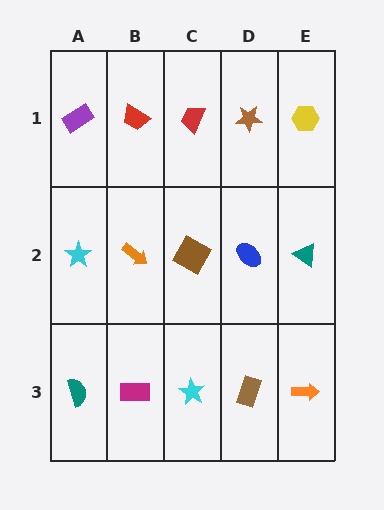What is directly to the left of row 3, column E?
A brown rectangle.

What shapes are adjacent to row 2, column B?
A red trapezoid (row 1, column B), a magenta rectangle (row 3, column B), a cyan star (row 2, column A), a brown diamond (row 2, column C).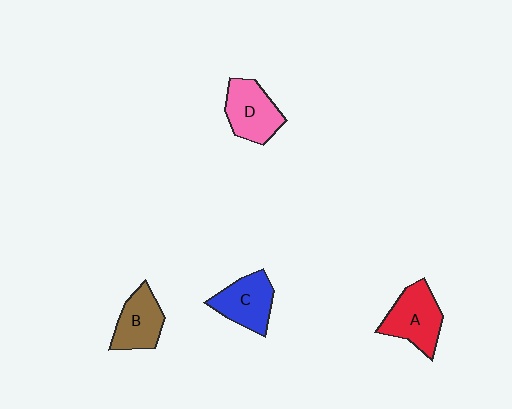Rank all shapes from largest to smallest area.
From largest to smallest: A (red), D (pink), C (blue), B (brown).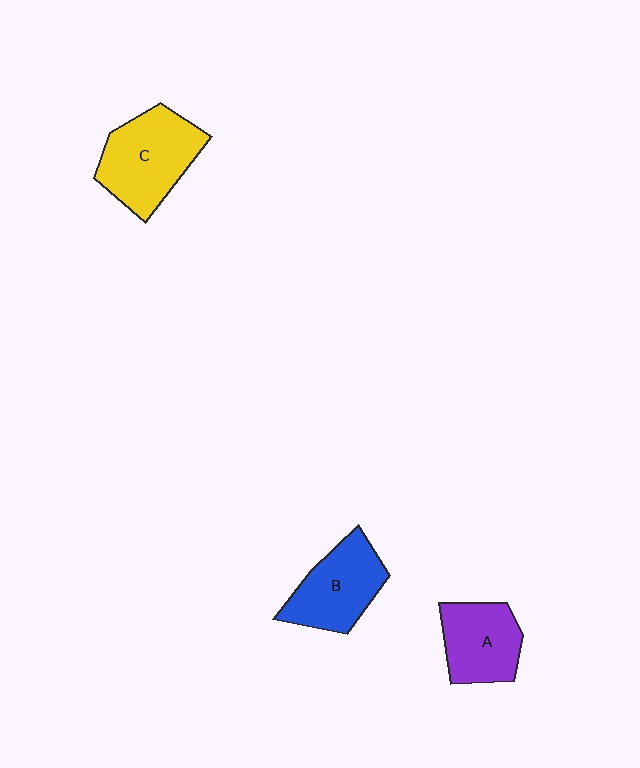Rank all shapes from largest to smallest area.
From largest to smallest: C (yellow), B (blue), A (purple).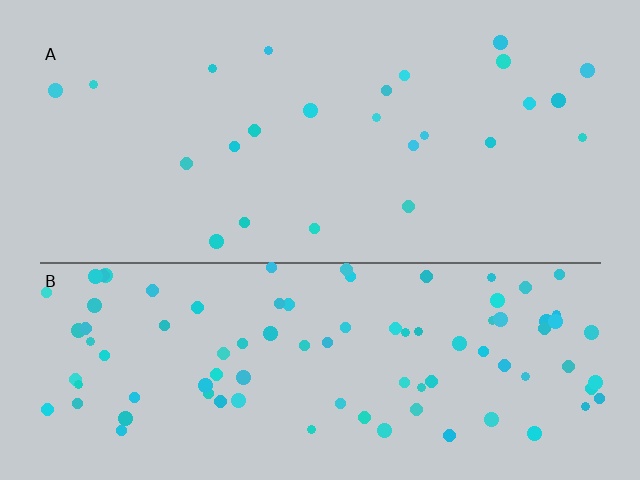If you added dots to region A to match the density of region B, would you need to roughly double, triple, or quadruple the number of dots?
Approximately quadruple.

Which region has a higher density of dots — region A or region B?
B (the bottom).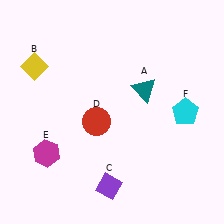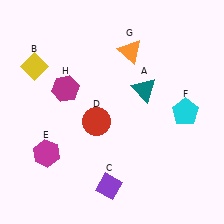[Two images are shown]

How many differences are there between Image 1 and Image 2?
There are 2 differences between the two images.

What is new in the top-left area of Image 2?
A magenta hexagon (H) was added in the top-left area of Image 2.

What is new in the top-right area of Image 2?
An orange triangle (G) was added in the top-right area of Image 2.